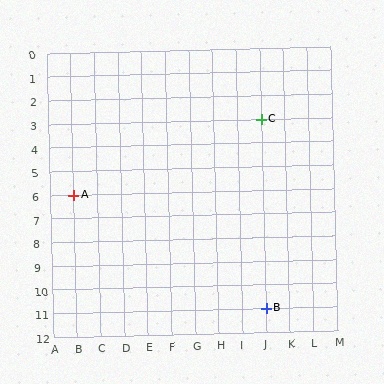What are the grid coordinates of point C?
Point C is at grid coordinates (J, 3).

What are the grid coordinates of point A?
Point A is at grid coordinates (B, 6).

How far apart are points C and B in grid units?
Points C and B are 8 rows apart.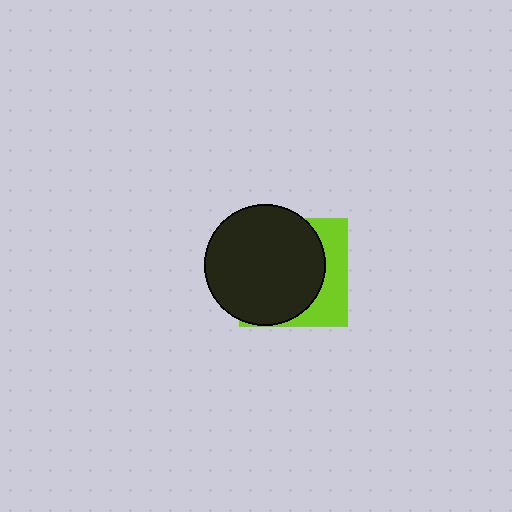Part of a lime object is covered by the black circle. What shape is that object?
It is a square.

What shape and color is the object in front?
The object in front is a black circle.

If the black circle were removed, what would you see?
You would see the complete lime square.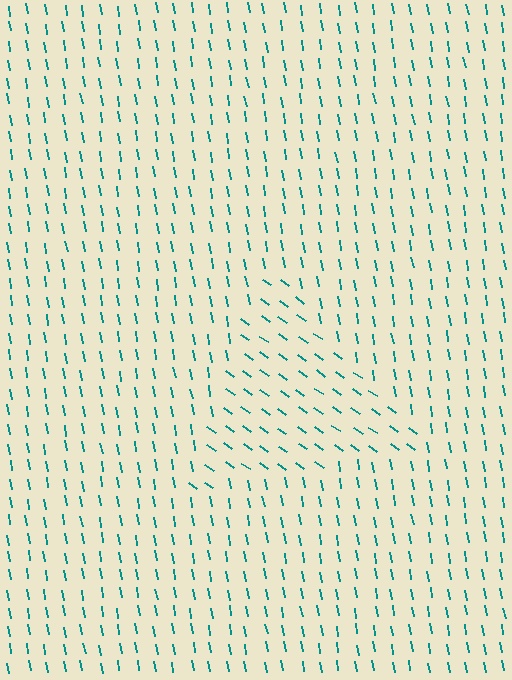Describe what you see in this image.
The image is filled with small teal line segments. A triangle region in the image has lines oriented differently from the surrounding lines, creating a visible texture boundary.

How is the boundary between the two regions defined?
The boundary is defined purely by a change in line orientation (approximately 45 degrees difference). All lines are the same color and thickness.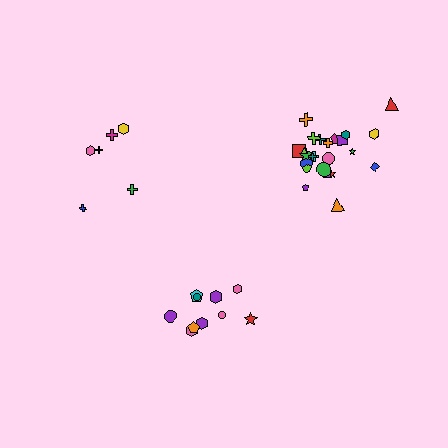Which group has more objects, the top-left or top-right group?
The top-right group.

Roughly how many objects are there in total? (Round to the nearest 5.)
Roughly 40 objects in total.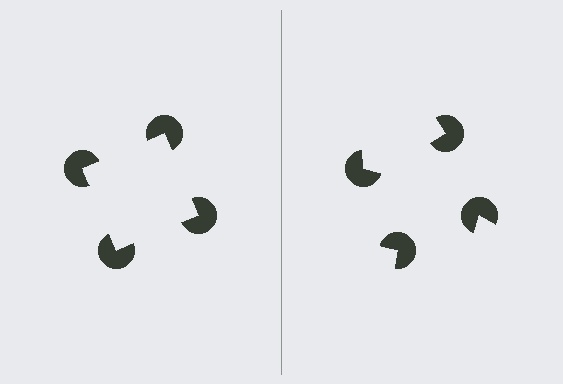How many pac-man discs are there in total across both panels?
8 — 4 on each side.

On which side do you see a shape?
An illusory square appears on the left side. On the right side the wedge cuts are rotated, so no coherent shape forms.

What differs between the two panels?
The pac-man discs are positioned identically on both sides; only the wedge orientations differ. On the left they align to a square; on the right they are misaligned.